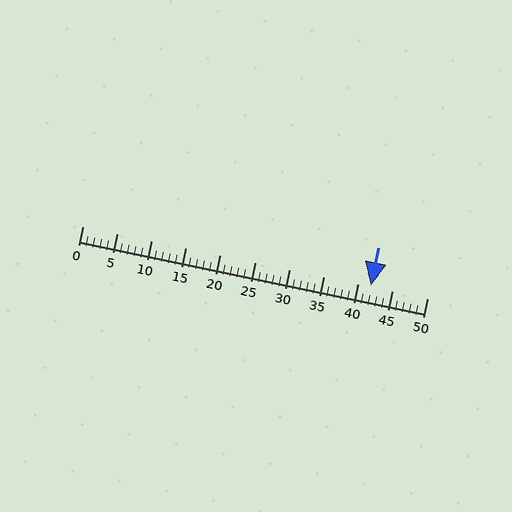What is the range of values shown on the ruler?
The ruler shows values from 0 to 50.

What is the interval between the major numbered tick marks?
The major tick marks are spaced 5 units apart.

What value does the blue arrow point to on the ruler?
The blue arrow points to approximately 42.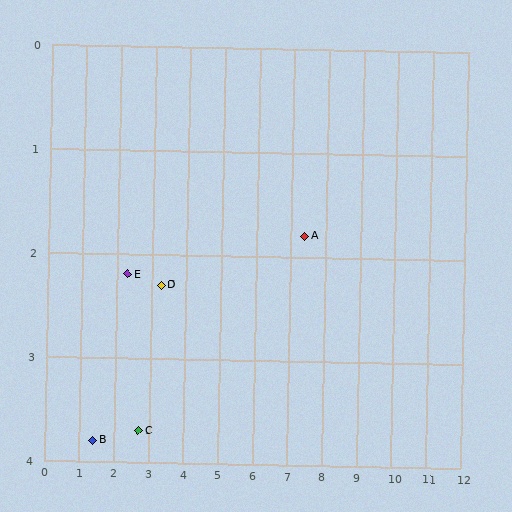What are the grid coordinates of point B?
Point B is at approximately (1.4, 3.8).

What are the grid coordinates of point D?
Point D is at approximately (3.3, 2.3).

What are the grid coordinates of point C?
Point C is at approximately (2.7, 3.7).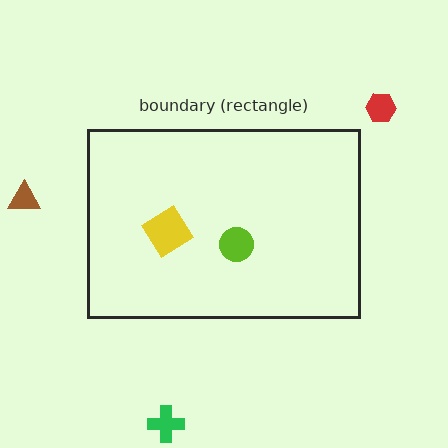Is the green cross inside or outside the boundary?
Outside.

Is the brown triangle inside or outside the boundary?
Outside.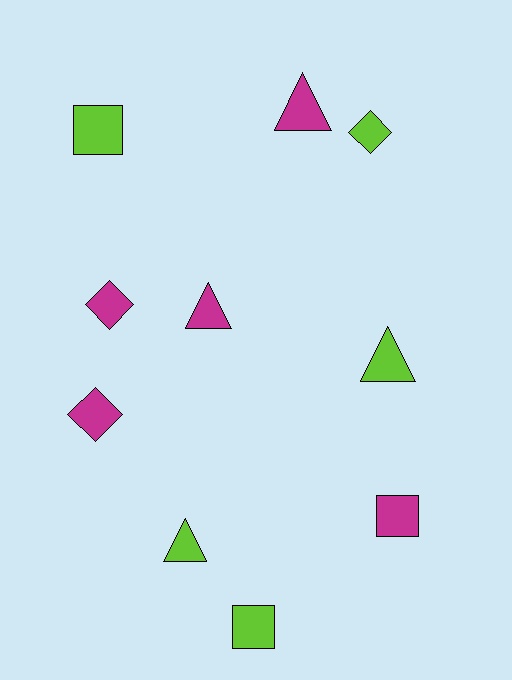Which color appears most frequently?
Magenta, with 5 objects.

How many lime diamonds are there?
There is 1 lime diamond.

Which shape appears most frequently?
Triangle, with 4 objects.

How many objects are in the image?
There are 10 objects.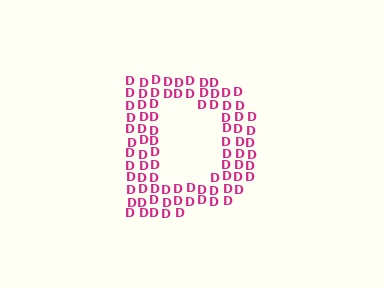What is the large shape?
The large shape is the letter D.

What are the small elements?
The small elements are letter D's.